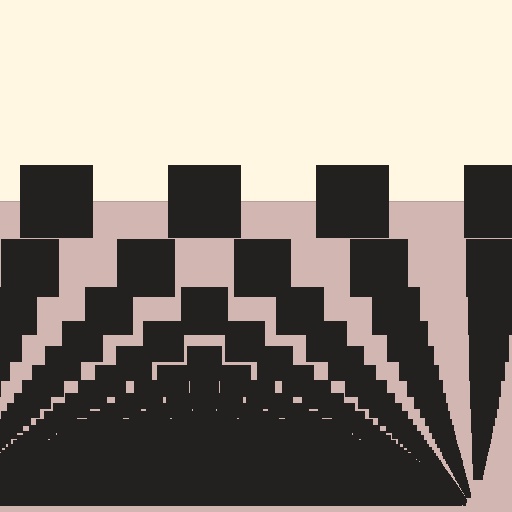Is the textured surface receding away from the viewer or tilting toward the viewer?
The surface appears to tilt toward the viewer. Texture elements get larger and sparser toward the top.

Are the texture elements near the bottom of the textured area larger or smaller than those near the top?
Smaller. The gradient is inverted — elements near the bottom are smaller and denser.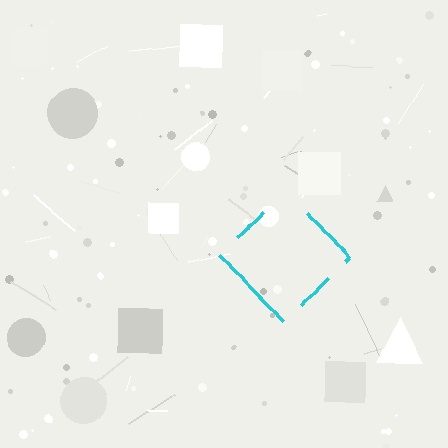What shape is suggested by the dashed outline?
The dashed outline suggests a diamond.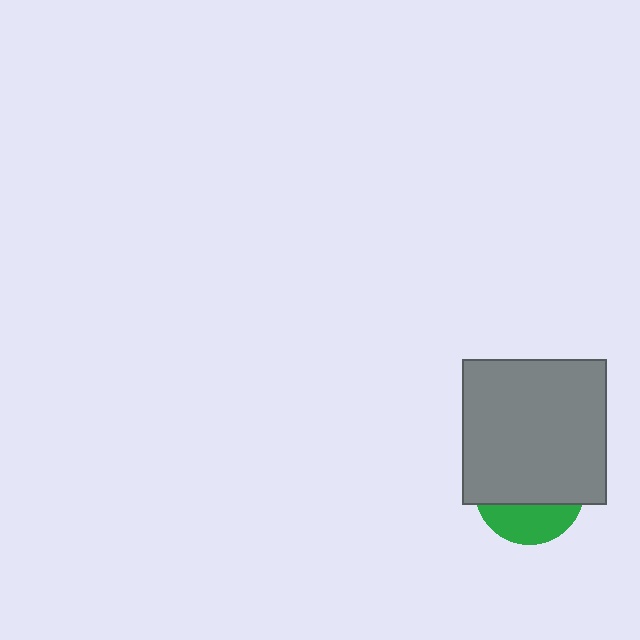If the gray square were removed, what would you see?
You would see the complete green circle.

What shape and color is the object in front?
The object in front is a gray square.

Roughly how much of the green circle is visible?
A small part of it is visible (roughly 33%).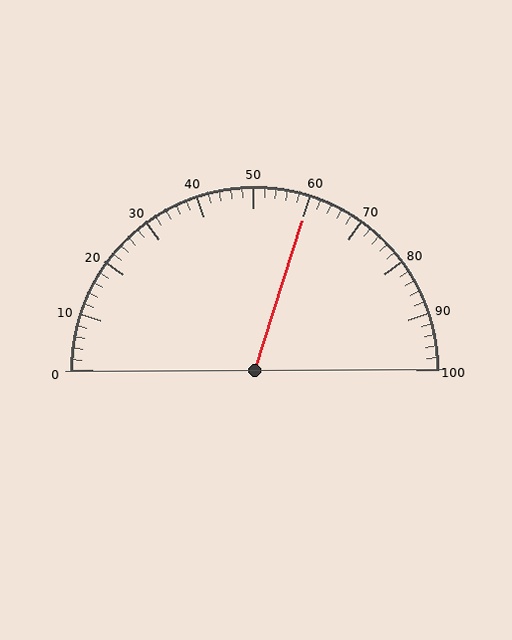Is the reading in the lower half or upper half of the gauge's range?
The reading is in the upper half of the range (0 to 100).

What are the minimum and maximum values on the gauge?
The gauge ranges from 0 to 100.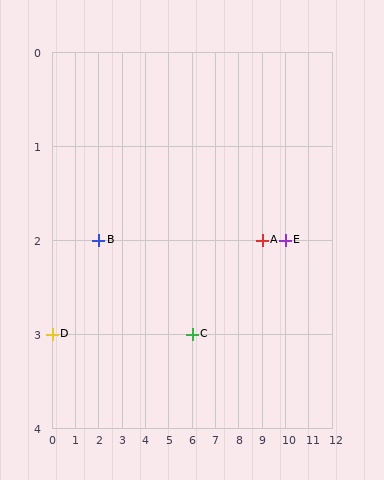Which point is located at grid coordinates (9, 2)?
Point A is at (9, 2).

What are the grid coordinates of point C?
Point C is at grid coordinates (6, 3).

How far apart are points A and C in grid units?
Points A and C are 3 columns and 1 row apart (about 3.2 grid units diagonally).